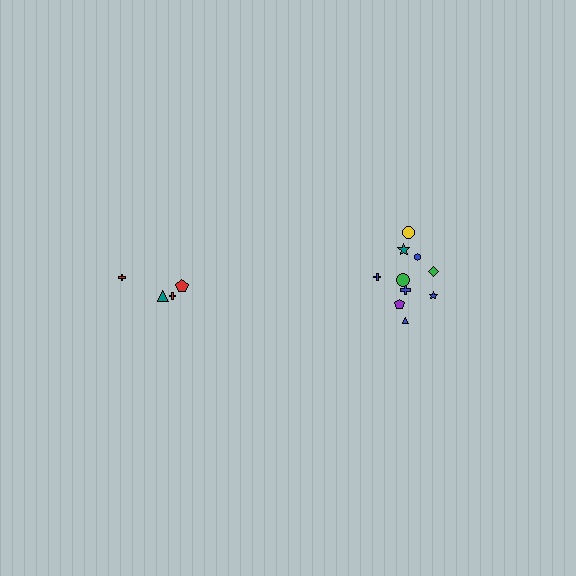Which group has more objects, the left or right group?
The right group.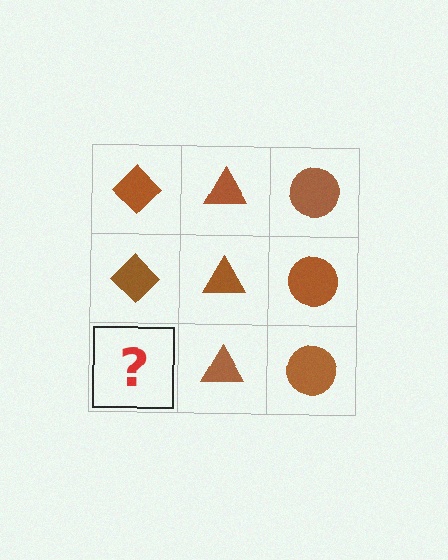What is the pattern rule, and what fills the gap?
The rule is that each column has a consistent shape. The gap should be filled with a brown diamond.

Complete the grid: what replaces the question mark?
The question mark should be replaced with a brown diamond.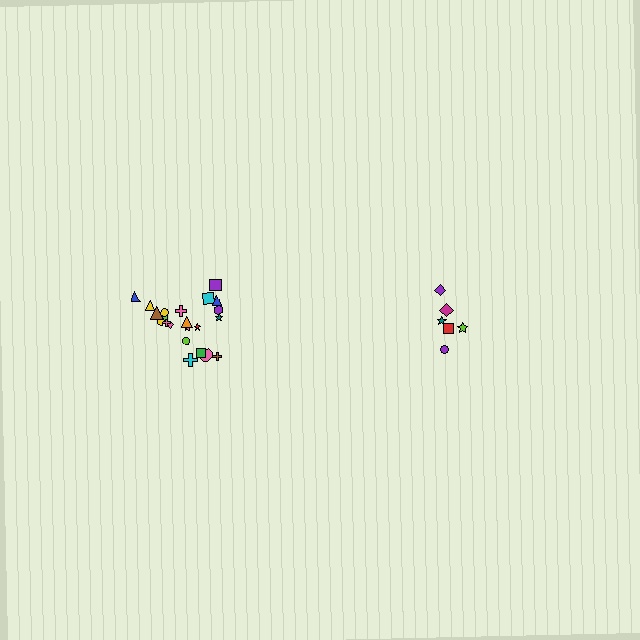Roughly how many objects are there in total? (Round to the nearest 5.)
Roughly 30 objects in total.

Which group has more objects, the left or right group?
The left group.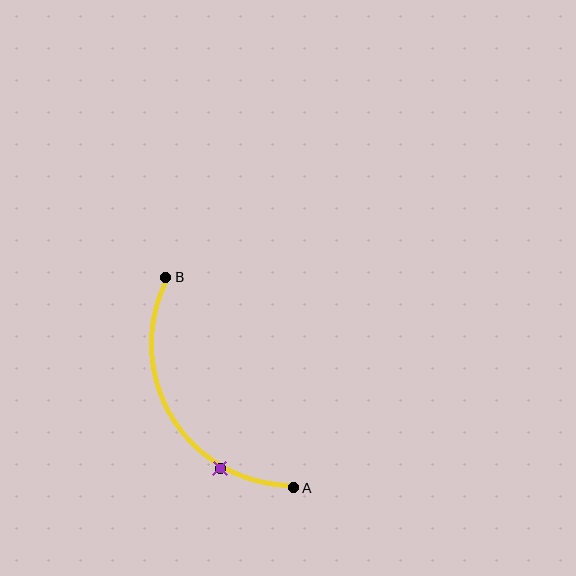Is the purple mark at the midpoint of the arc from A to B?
No. The purple mark lies on the arc but is closer to endpoint A. The arc midpoint would be at the point on the curve equidistant along the arc from both A and B.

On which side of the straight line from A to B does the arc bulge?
The arc bulges to the left of the straight line connecting A and B.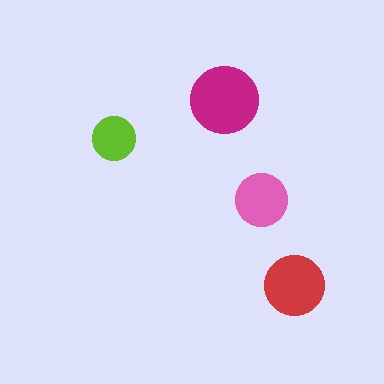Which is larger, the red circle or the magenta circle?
The magenta one.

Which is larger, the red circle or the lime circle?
The red one.